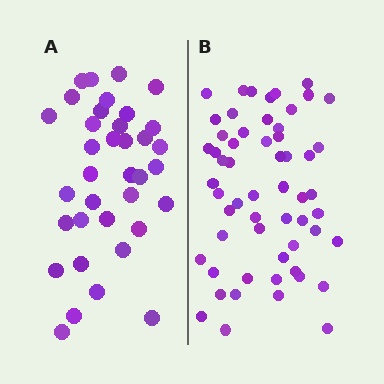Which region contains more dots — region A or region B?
Region B (the right region) has more dots.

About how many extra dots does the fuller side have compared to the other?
Region B has approximately 20 more dots than region A.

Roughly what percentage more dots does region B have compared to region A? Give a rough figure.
About 60% more.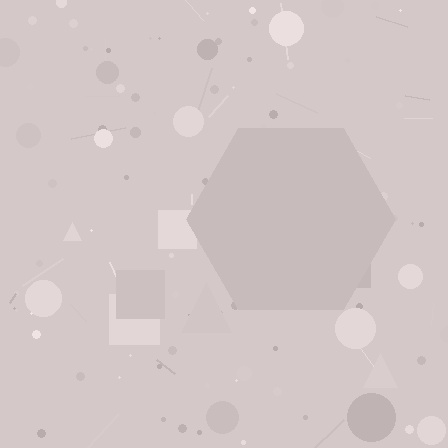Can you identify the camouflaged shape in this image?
The camouflaged shape is a hexagon.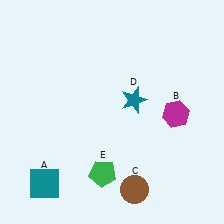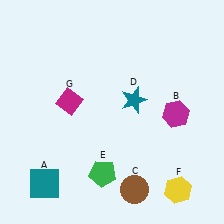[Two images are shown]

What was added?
A yellow hexagon (F), a magenta diamond (G) were added in Image 2.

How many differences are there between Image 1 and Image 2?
There are 2 differences between the two images.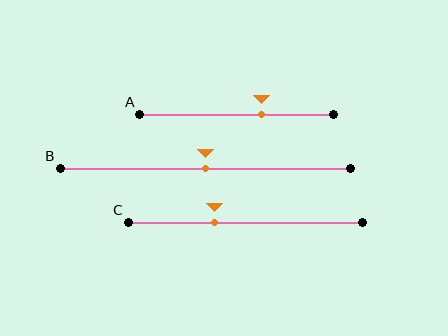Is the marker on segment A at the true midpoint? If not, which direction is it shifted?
No, the marker on segment A is shifted to the right by about 13% of the segment length.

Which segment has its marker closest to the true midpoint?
Segment B has its marker closest to the true midpoint.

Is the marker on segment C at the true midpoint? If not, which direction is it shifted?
No, the marker on segment C is shifted to the left by about 13% of the segment length.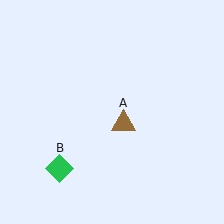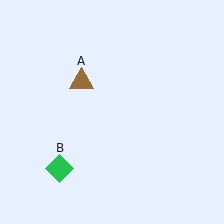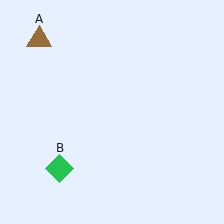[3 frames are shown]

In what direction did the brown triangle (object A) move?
The brown triangle (object A) moved up and to the left.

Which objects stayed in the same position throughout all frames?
Green diamond (object B) remained stationary.